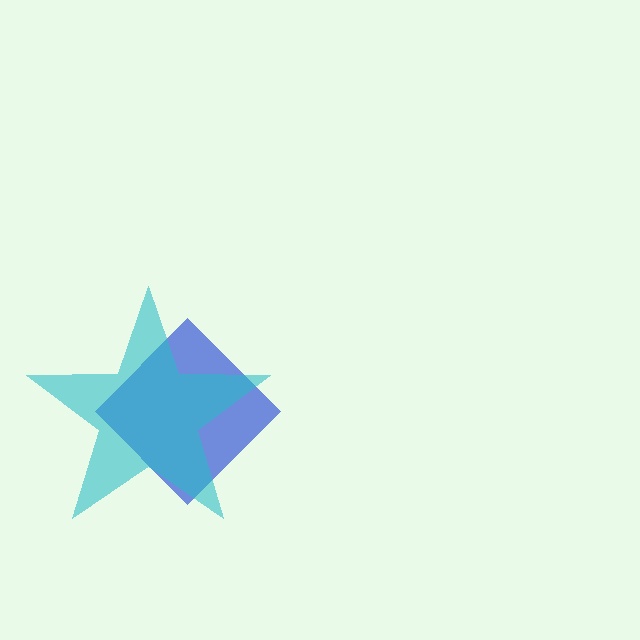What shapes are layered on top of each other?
The layered shapes are: a blue diamond, a cyan star.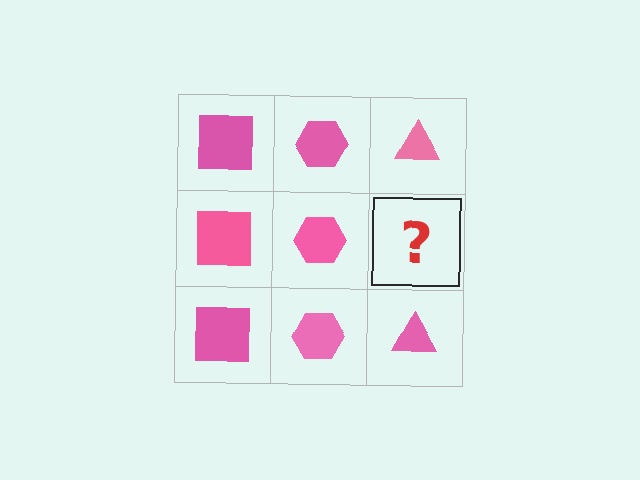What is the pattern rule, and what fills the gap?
The rule is that each column has a consistent shape. The gap should be filled with a pink triangle.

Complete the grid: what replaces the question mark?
The question mark should be replaced with a pink triangle.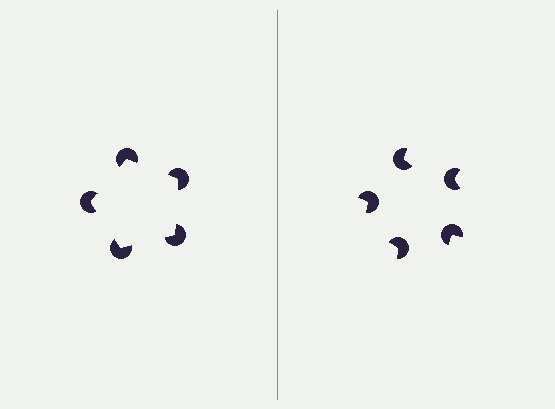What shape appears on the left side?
An illusory pentagon.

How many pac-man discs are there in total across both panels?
10 — 5 on each side.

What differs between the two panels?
The pac-man discs are positioned identically on both sides; only the wedge orientations differ. On the left they align to a pentagon; on the right they are misaligned.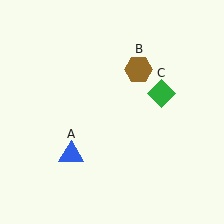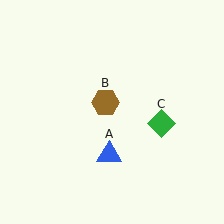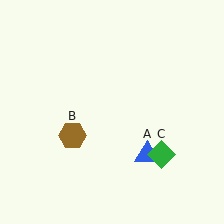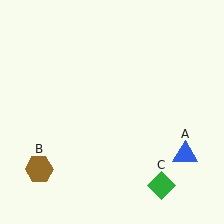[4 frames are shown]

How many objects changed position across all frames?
3 objects changed position: blue triangle (object A), brown hexagon (object B), green diamond (object C).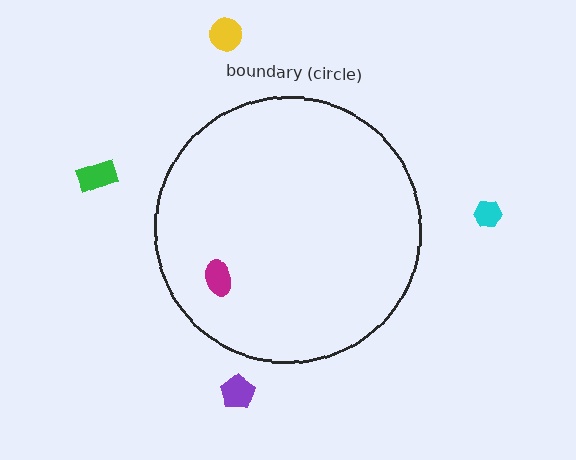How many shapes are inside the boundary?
1 inside, 4 outside.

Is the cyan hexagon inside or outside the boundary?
Outside.